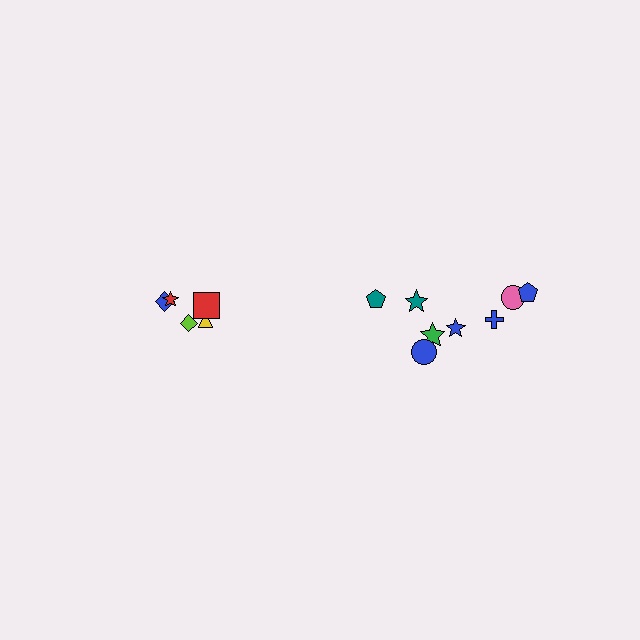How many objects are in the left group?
There are 5 objects.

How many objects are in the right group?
There are 8 objects.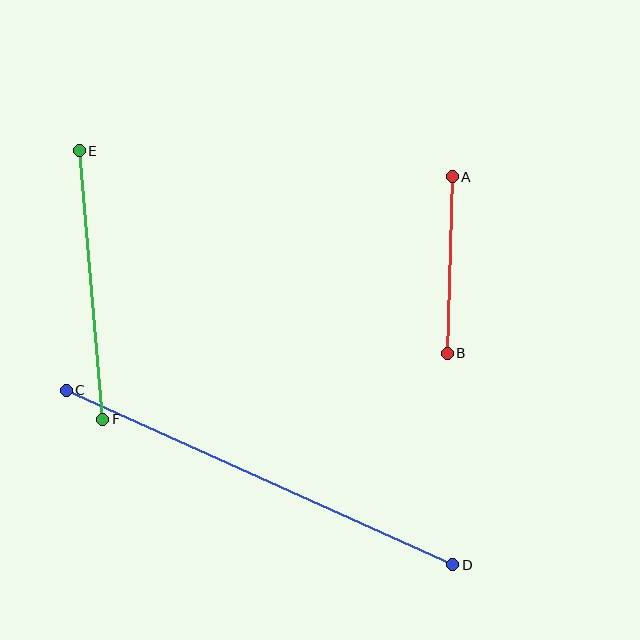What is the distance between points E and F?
The distance is approximately 270 pixels.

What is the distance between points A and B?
The distance is approximately 176 pixels.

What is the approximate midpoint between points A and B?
The midpoint is at approximately (450, 265) pixels.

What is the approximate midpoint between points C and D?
The midpoint is at approximately (259, 478) pixels.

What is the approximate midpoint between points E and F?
The midpoint is at approximately (91, 285) pixels.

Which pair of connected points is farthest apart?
Points C and D are farthest apart.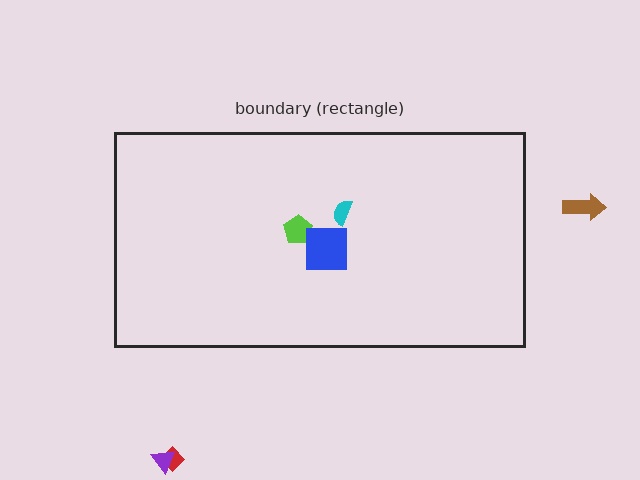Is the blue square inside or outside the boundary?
Inside.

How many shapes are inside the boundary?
3 inside, 3 outside.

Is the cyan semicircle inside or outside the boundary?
Inside.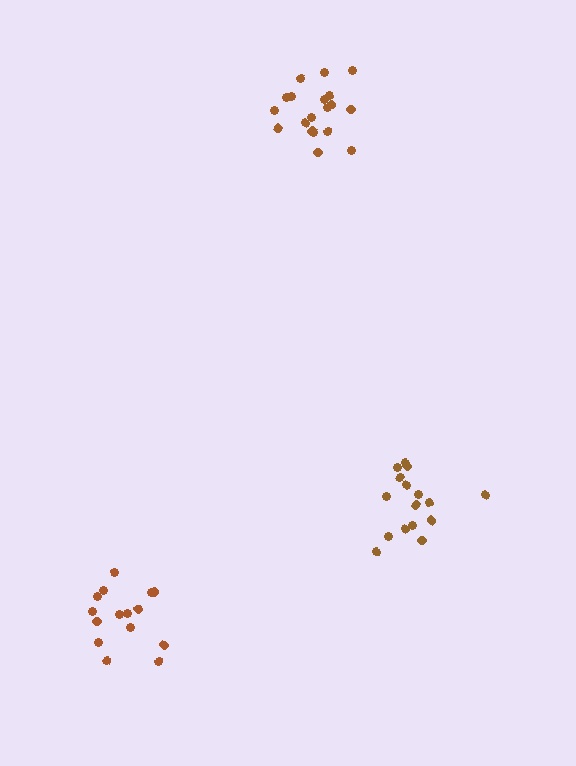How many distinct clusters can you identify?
There are 3 distinct clusters.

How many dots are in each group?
Group 1: 19 dots, Group 2: 15 dots, Group 3: 16 dots (50 total).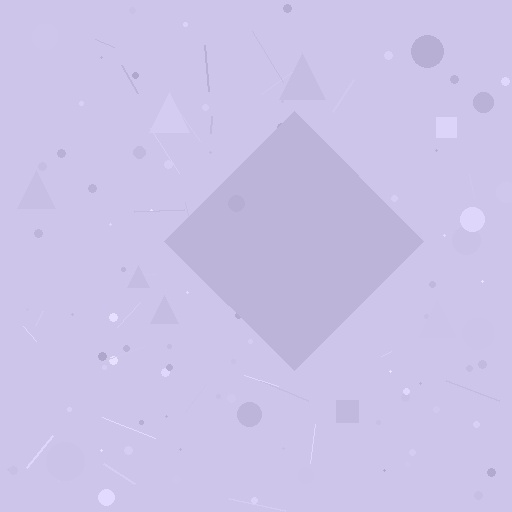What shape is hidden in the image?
A diamond is hidden in the image.